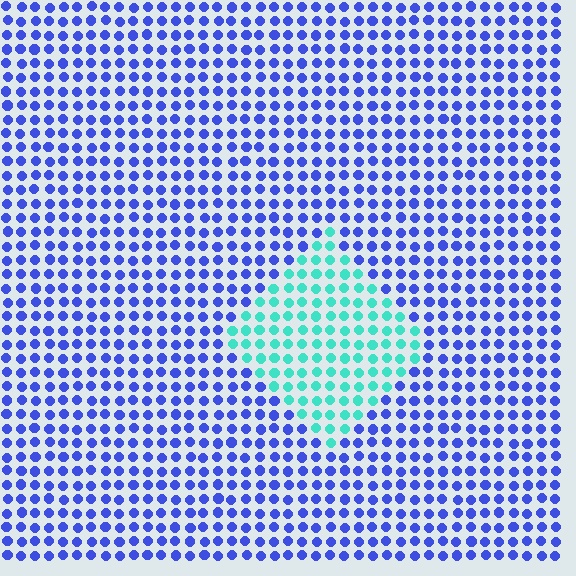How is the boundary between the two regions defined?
The boundary is defined purely by a slight shift in hue (about 65 degrees). Spacing, size, and orientation are identical on both sides.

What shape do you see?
I see a diamond.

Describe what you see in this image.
The image is filled with small blue elements in a uniform arrangement. A diamond-shaped region is visible where the elements are tinted to a slightly different hue, forming a subtle color boundary.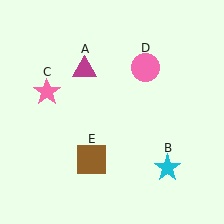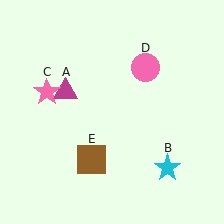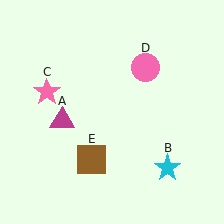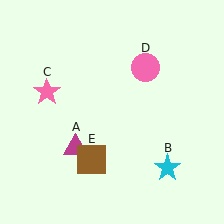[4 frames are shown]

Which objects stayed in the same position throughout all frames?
Cyan star (object B) and pink star (object C) and pink circle (object D) and brown square (object E) remained stationary.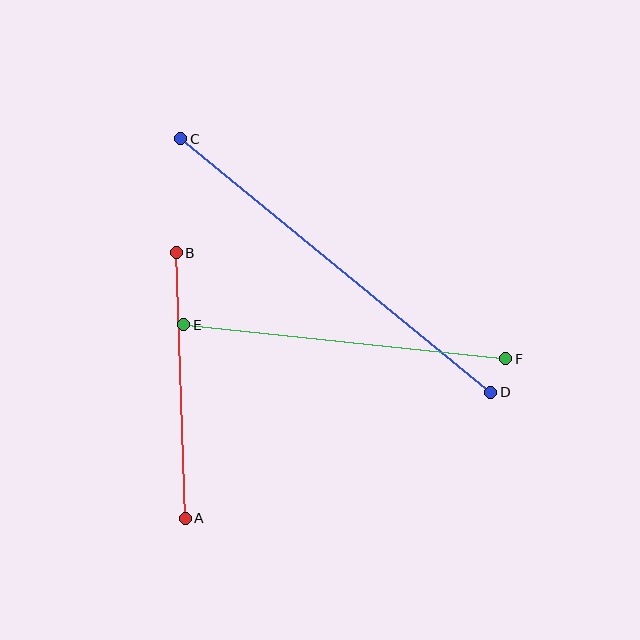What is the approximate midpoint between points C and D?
The midpoint is at approximately (336, 266) pixels.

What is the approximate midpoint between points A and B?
The midpoint is at approximately (181, 386) pixels.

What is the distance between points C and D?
The distance is approximately 400 pixels.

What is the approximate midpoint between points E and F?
The midpoint is at approximately (345, 342) pixels.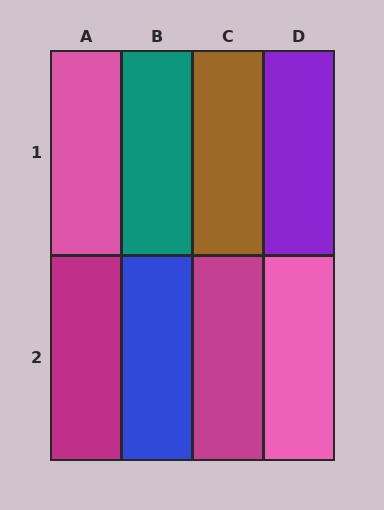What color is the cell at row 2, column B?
Blue.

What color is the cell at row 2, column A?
Magenta.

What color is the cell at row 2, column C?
Magenta.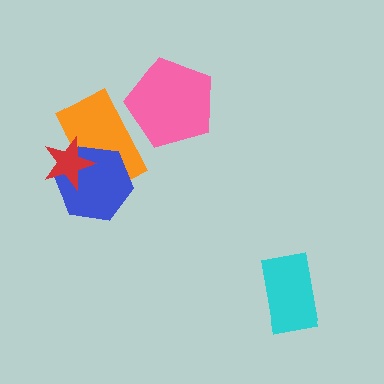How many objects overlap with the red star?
2 objects overlap with the red star.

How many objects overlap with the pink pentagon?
1 object overlaps with the pink pentagon.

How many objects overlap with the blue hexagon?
2 objects overlap with the blue hexagon.